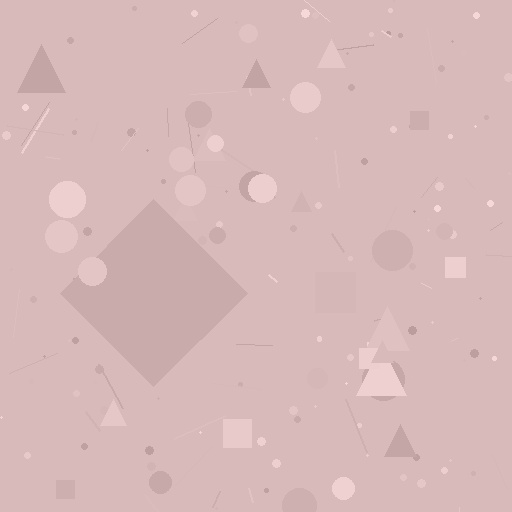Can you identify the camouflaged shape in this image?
The camouflaged shape is a diamond.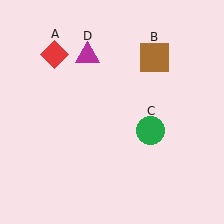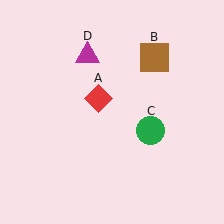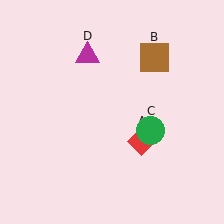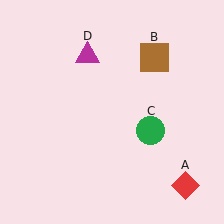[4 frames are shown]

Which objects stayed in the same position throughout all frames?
Brown square (object B) and green circle (object C) and magenta triangle (object D) remained stationary.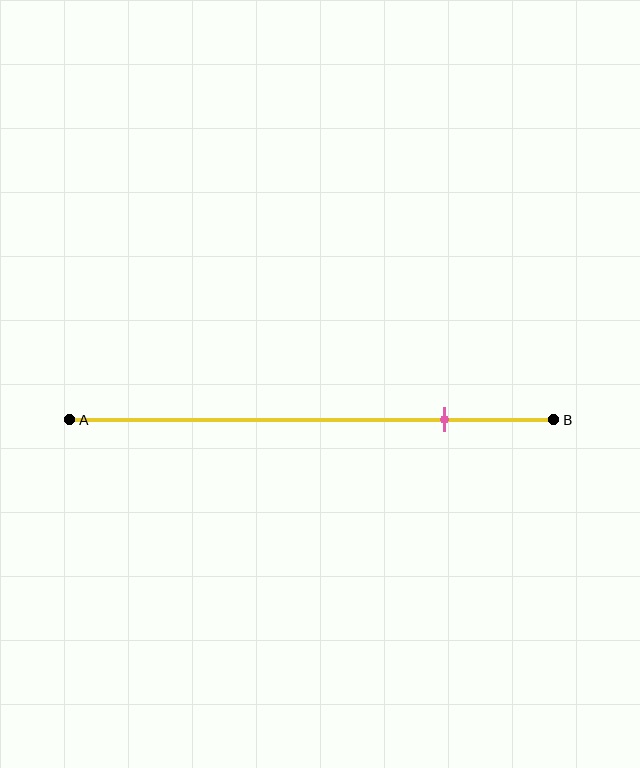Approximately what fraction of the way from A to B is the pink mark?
The pink mark is approximately 80% of the way from A to B.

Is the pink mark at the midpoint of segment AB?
No, the mark is at about 80% from A, not at the 50% midpoint.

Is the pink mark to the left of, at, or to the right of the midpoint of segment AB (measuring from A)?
The pink mark is to the right of the midpoint of segment AB.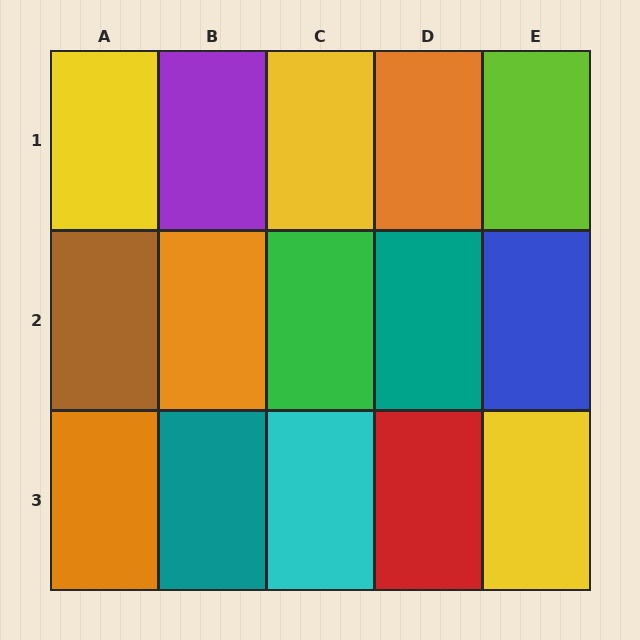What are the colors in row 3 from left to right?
Orange, teal, cyan, red, yellow.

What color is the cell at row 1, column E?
Lime.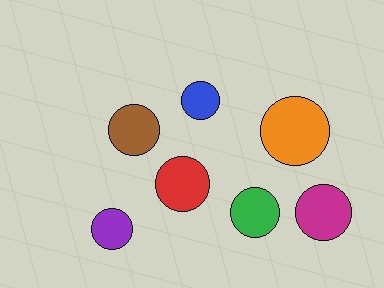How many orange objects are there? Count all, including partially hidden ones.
There is 1 orange object.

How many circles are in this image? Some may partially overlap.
There are 7 circles.